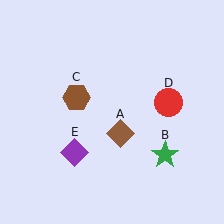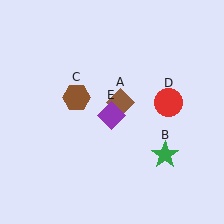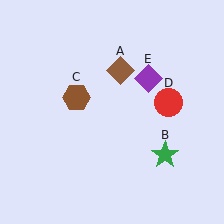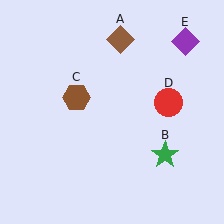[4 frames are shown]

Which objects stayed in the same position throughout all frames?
Green star (object B) and brown hexagon (object C) and red circle (object D) remained stationary.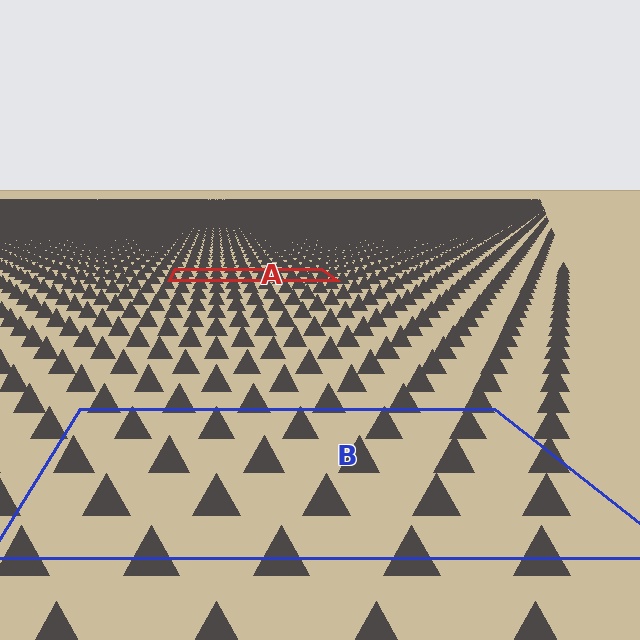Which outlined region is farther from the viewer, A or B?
Region A is farther from the viewer — the texture elements inside it appear smaller and more densely packed.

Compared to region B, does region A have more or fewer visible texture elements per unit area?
Region A has more texture elements per unit area — they are packed more densely because it is farther away.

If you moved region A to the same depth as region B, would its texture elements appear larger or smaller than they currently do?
They would appear larger. At a closer depth, the same texture elements are projected at a bigger on-screen size.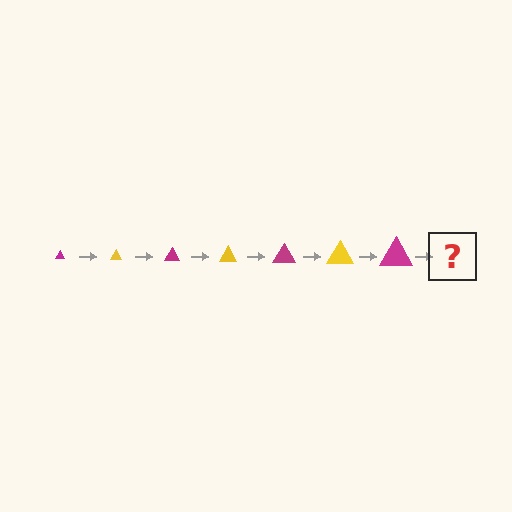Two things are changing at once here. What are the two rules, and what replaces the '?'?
The two rules are that the triangle grows larger each step and the color cycles through magenta and yellow. The '?' should be a yellow triangle, larger than the previous one.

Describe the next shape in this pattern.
It should be a yellow triangle, larger than the previous one.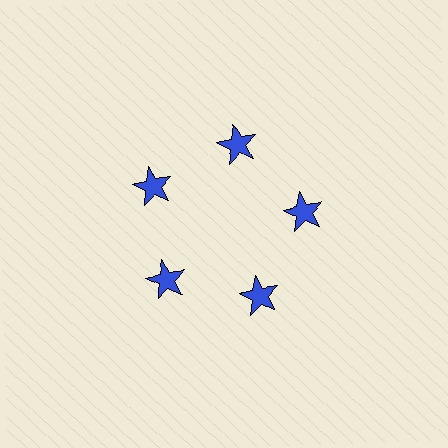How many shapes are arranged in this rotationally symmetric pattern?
There are 5 shapes, arranged in 5 groups of 1.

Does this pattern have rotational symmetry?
Yes, this pattern has 5-fold rotational symmetry. It looks the same after rotating 72 degrees around the center.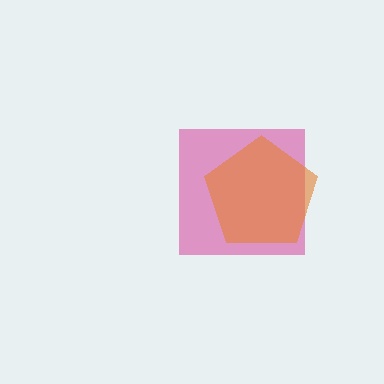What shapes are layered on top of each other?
The layered shapes are: a magenta square, an orange pentagon.